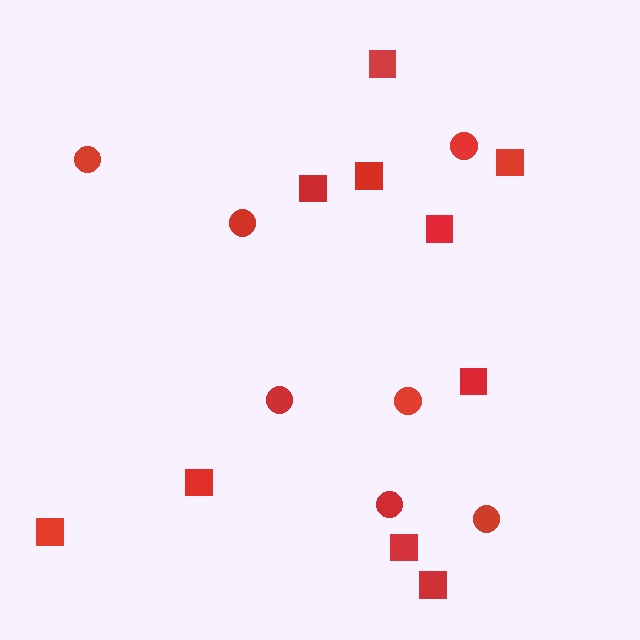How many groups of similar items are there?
There are 2 groups: one group of circles (7) and one group of squares (10).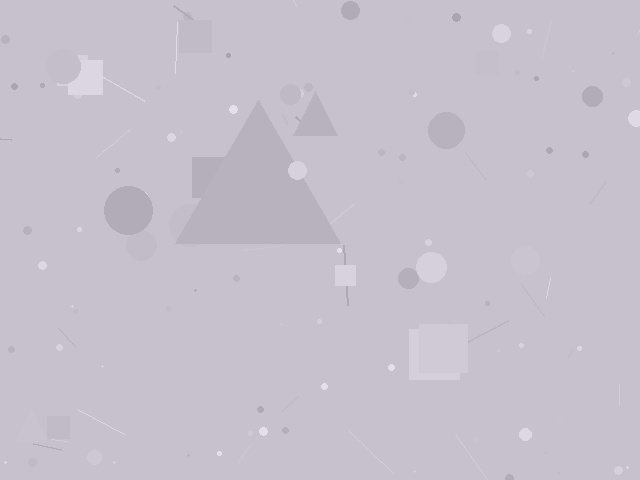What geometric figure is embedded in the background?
A triangle is embedded in the background.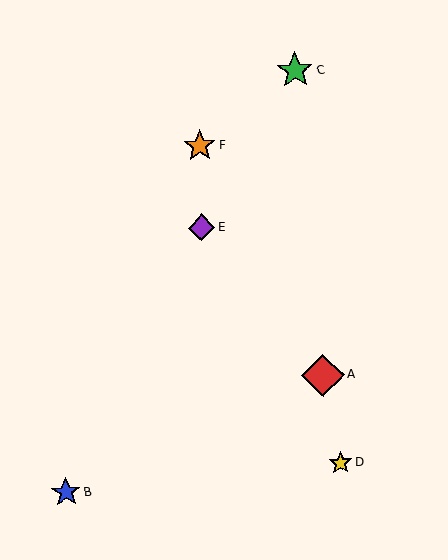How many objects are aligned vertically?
2 objects (E, F) are aligned vertically.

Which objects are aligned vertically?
Objects E, F are aligned vertically.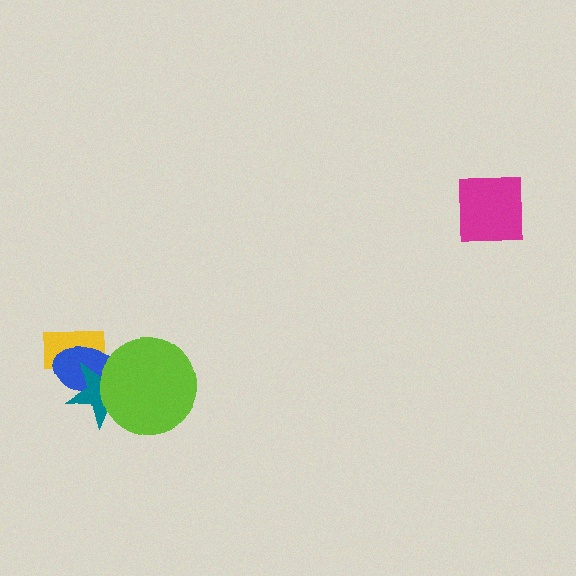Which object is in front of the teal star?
The lime circle is in front of the teal star.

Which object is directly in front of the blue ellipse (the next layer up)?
The teal star is directly in front of the blue ellipse.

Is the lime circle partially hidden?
No, no other shape covers it.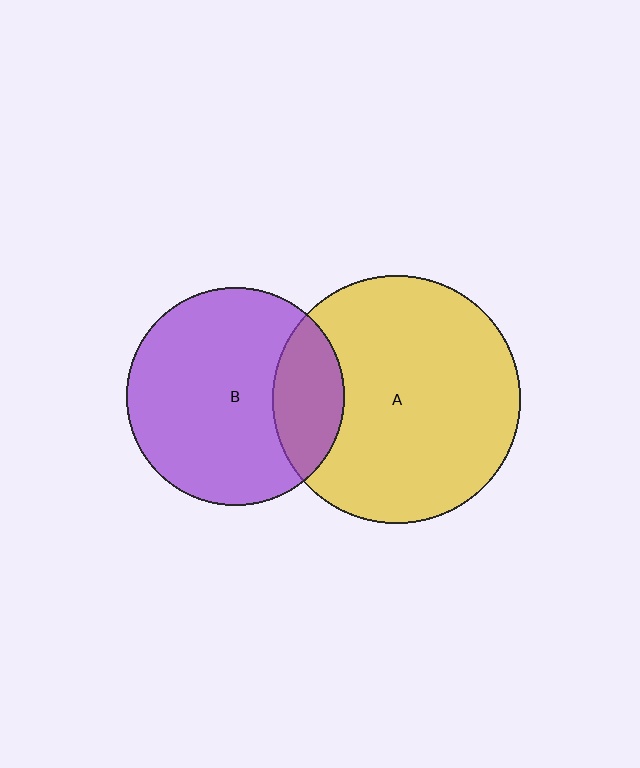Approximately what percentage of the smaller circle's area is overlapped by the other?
Approximately 20%.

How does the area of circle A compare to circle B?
Approximately 1.3 times.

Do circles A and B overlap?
Yes.